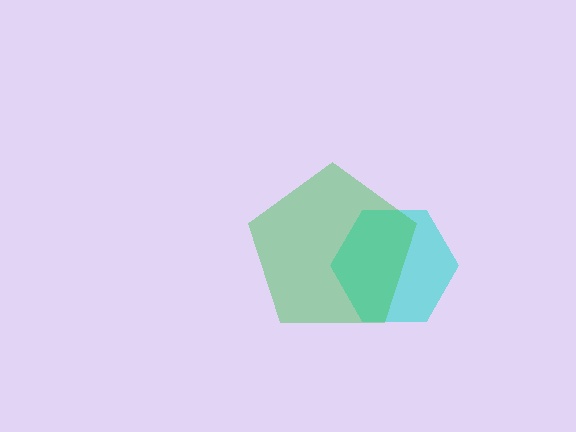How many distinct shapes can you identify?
There are 2 distinct shapes: a cyan hexagon, a green pentagon.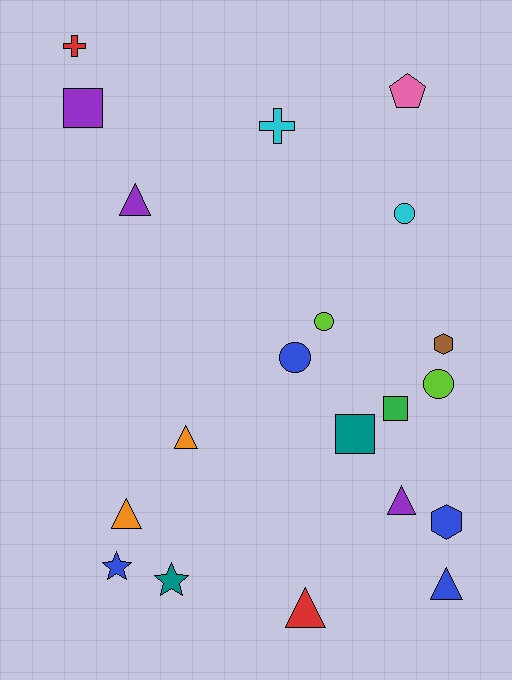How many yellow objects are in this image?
There are no yellow objects.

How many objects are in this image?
There are 20 objects.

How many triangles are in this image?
There are 6 triangles.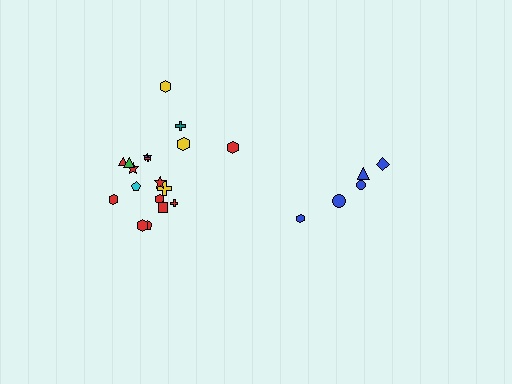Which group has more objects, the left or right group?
The left group.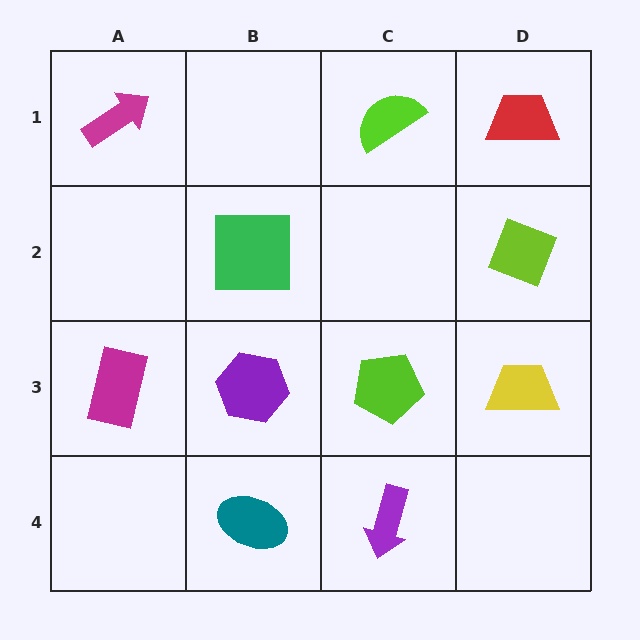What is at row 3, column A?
A magenta rectangle.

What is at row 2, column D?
A lime diamond.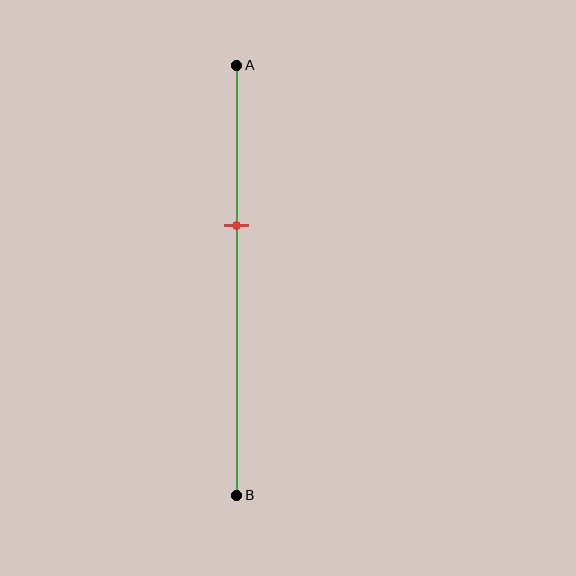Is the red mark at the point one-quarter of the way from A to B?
No, the mark is at about 35% from A, not at the 25% one-quarter point.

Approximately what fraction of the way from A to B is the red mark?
The red mark is approximately 35% of the way from A to B.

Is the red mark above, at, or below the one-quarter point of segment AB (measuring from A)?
The red mark is below the one-quarter point of segment AB.